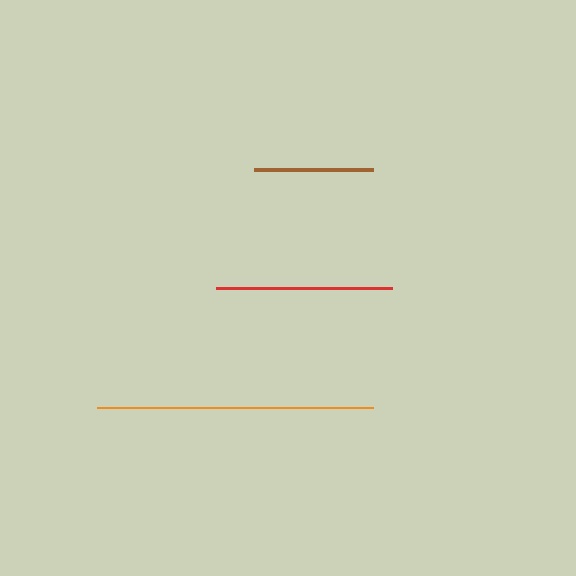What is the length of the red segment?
The red segment is approximately 176 pixels long.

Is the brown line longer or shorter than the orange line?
The orange line is longer than the brown line.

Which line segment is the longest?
The orange line is the longest at approximately 277 pixels.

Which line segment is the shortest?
The brown line is the shortest at approximately 118 pixels.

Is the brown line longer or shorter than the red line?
The red line is longer than the brown line.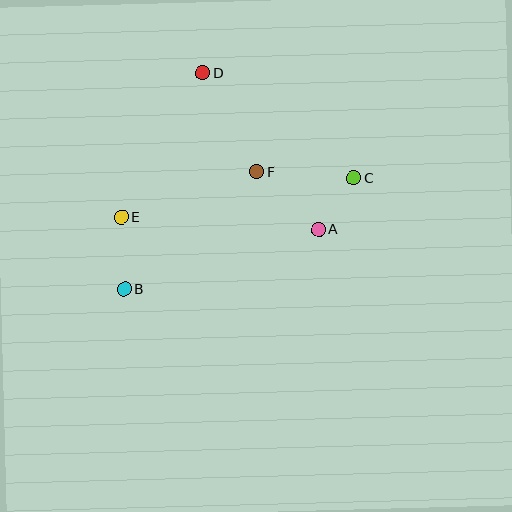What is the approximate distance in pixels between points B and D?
The distance between B and D is approximately 230 pixels.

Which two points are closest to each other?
Points A and C are closest to each other.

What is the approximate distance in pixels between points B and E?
The distance between B and E is approximately 72 pixels.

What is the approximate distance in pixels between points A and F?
The distance between A and F is approximately 85 pixels.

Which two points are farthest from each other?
Points B and C are farthest from each other.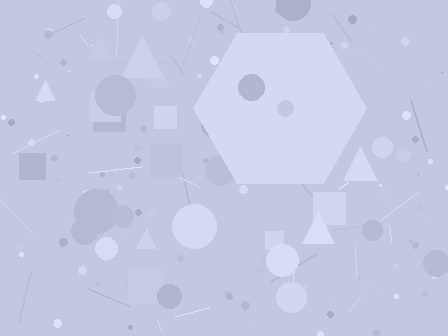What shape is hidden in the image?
A hexagon is hidden in the image.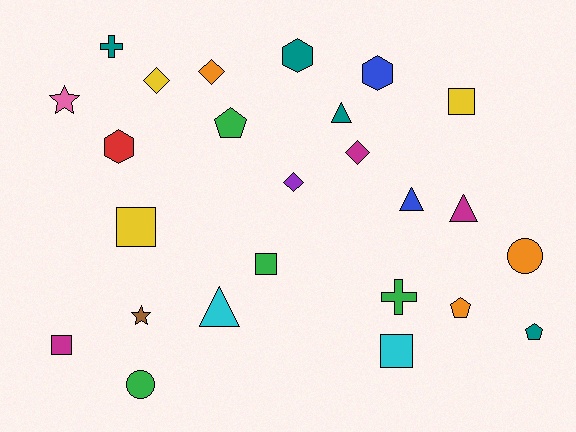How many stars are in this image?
There are 2 stars.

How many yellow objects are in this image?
There are 3 yellow objects.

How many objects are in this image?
There are 25 objects.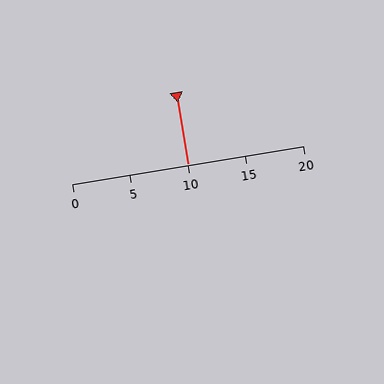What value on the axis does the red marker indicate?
The marker indicates approximately 10.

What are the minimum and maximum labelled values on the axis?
The axis runs from 0 to 20.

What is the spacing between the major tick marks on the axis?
The major ticks are spaced 5 apart.